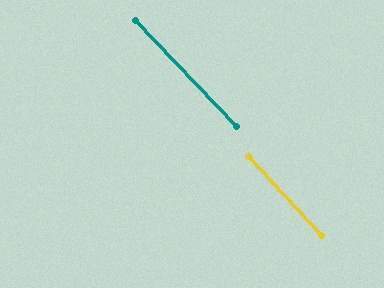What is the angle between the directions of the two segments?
Approximately 1 degree.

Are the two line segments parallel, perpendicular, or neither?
Parallel — their directions differ by only 0.8°.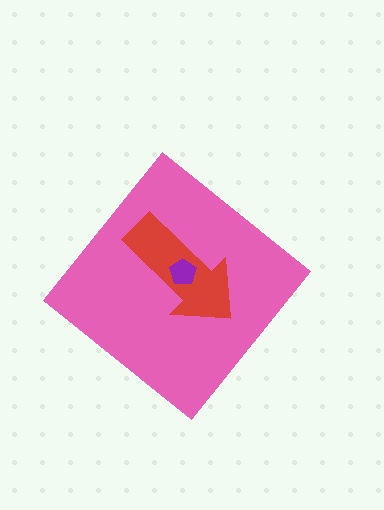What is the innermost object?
The purple pentagon.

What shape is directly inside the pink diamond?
The red arrow.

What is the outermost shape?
The pink diamond.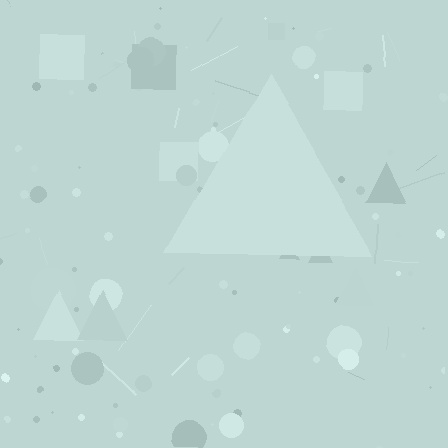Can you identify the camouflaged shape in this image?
The camouflaged shape is a triangle.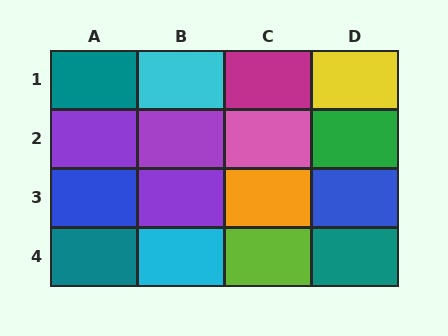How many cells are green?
1 cell is green.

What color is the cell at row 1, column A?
Teal.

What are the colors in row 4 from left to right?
Teal, cyan, lime, teal.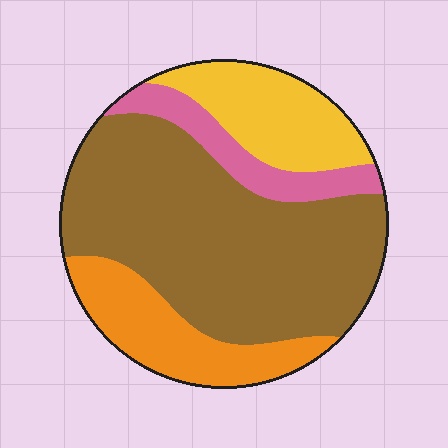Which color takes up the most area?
Brown, at roughly 55%.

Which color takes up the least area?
Pink, at roughly 10%.